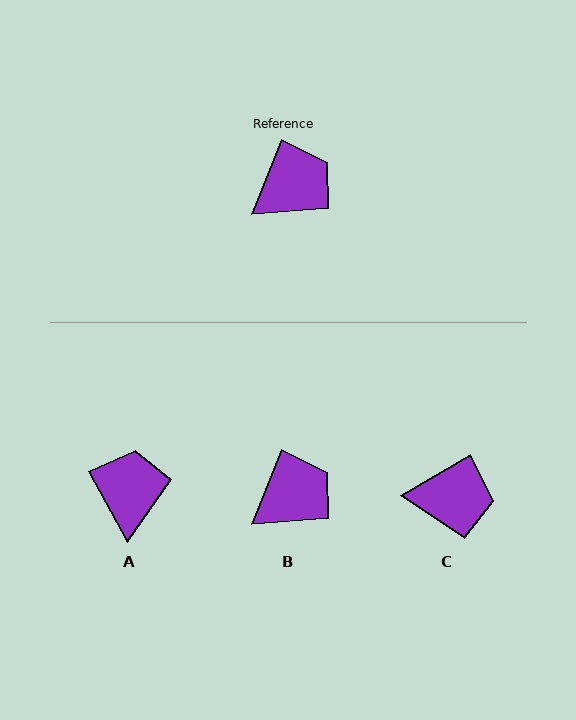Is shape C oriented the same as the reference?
No, it is off by about 38 degrees.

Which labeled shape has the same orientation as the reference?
B.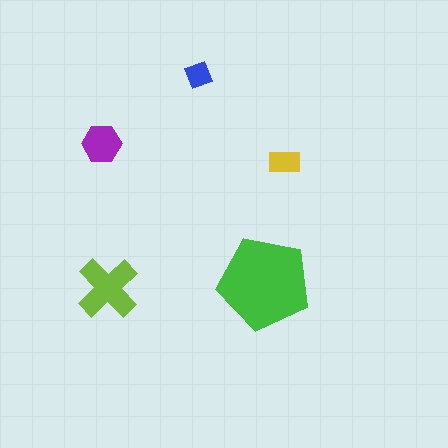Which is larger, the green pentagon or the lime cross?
The green pentagon.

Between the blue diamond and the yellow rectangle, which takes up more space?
The yellow rectangle.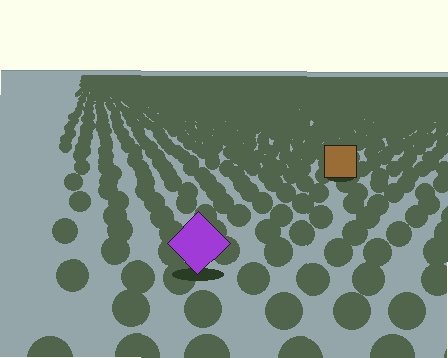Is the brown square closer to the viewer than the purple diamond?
No. The purple diamond is closer — you can tell from the texture gradient: the ground texture is coarser near it.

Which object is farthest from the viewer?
The brown square is farthest from the viewer. It appears smaller and the ground texture around it is denser.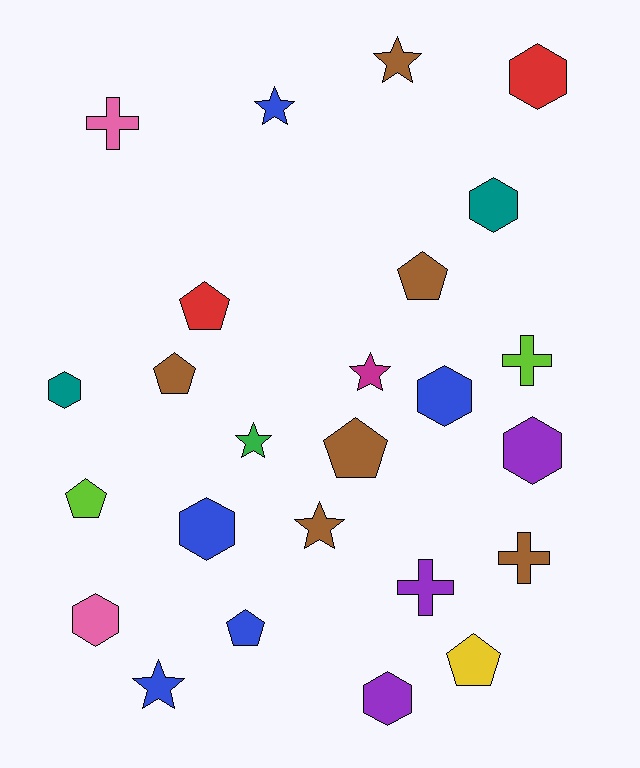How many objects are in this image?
There are 25 objects.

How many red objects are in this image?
There are 2 red objects.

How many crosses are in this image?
There are 4 crosses.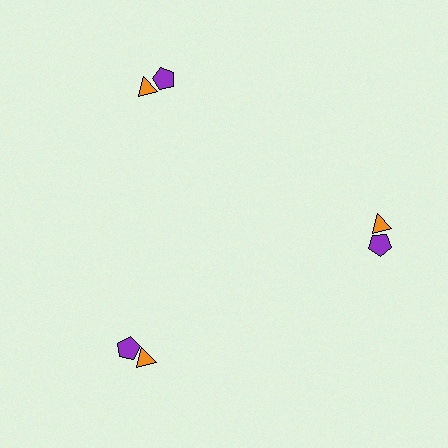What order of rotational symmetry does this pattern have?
This pattern has 3-fold rotational symmetry.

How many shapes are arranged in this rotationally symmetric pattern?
There are 6 shapes, arranged in 3 groups of 2.